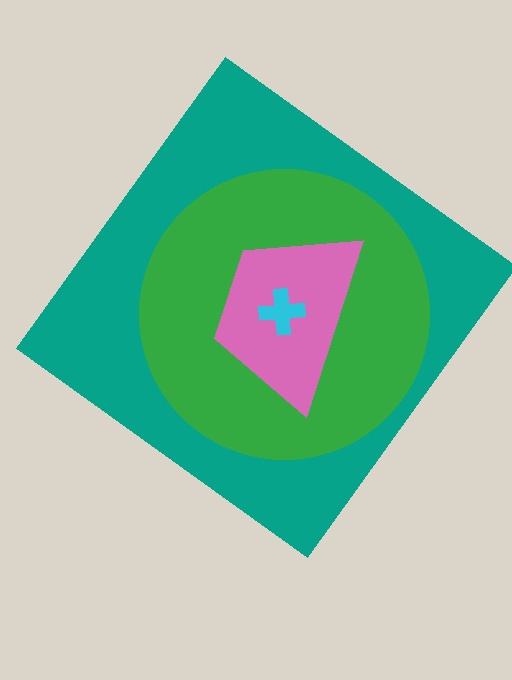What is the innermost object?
The cyan cross.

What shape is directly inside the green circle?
The pink trapezoid.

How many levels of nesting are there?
4.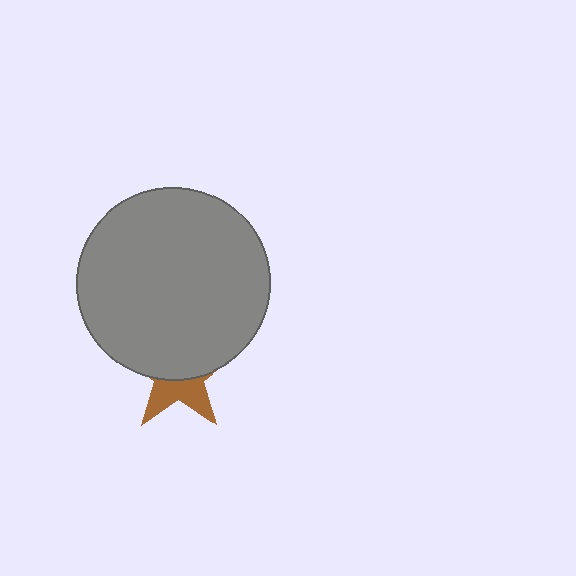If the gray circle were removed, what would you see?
You would see the complete brown star.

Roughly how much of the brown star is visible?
A small part of it is visible (roughly 38%).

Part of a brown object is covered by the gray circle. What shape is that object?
It is a star.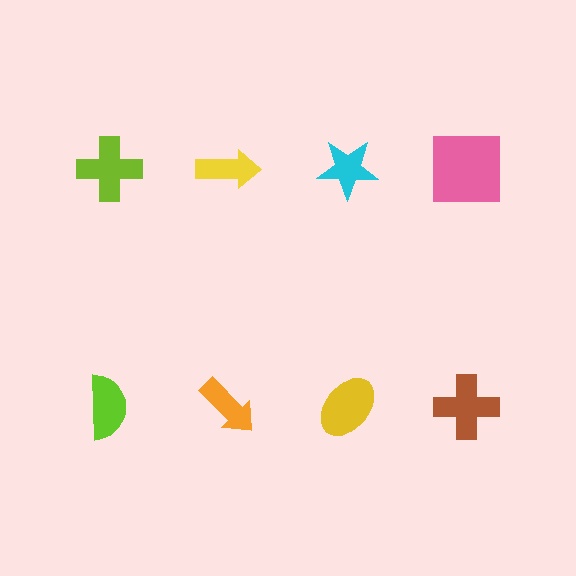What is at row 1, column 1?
A lime cross.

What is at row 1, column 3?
A cyan star.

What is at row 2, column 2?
An orange arrow.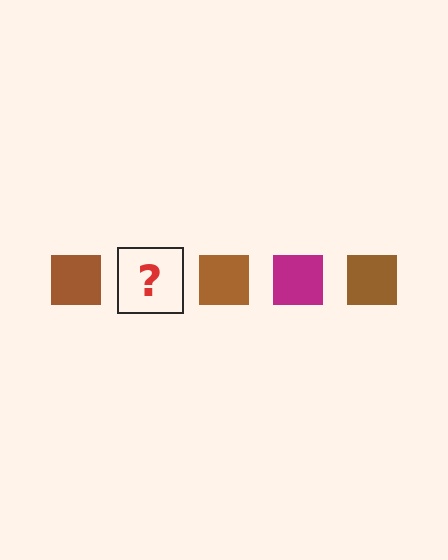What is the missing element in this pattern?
The missing element is a magenta square.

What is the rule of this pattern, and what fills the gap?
The rule is that the pattern cycles through brown, magenta squares. The gap should be filled with a magenta square.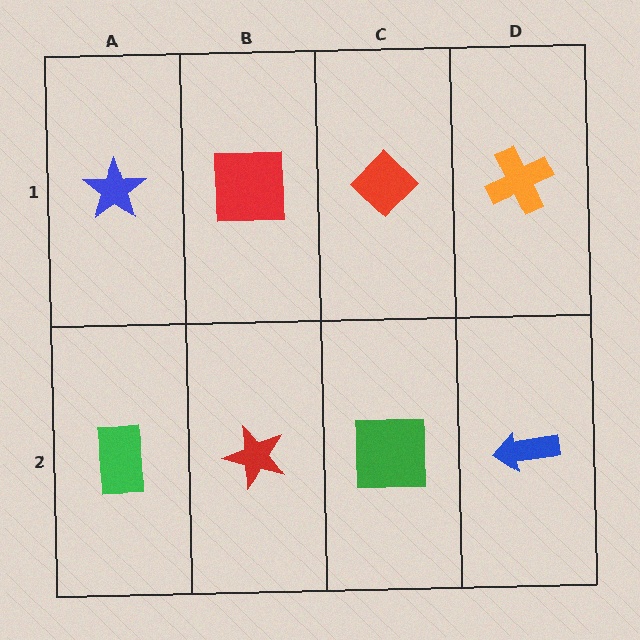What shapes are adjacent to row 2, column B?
A red square (row 1, column B), a green rectangle (row 2, column A), a green square (row 2, column C).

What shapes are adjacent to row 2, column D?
An orange cross (row 1, column D), a green square (row 2, column C).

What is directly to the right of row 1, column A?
A red square.